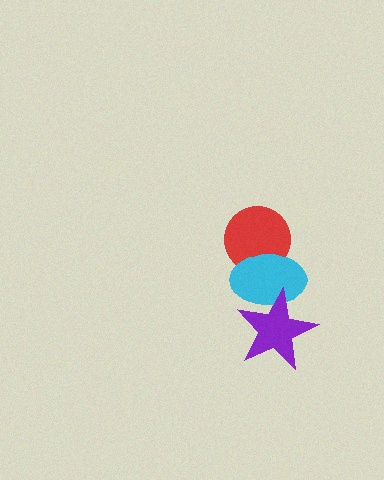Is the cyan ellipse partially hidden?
Yes, it is partially covered by another shape.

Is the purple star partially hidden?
No, no other shape covers it.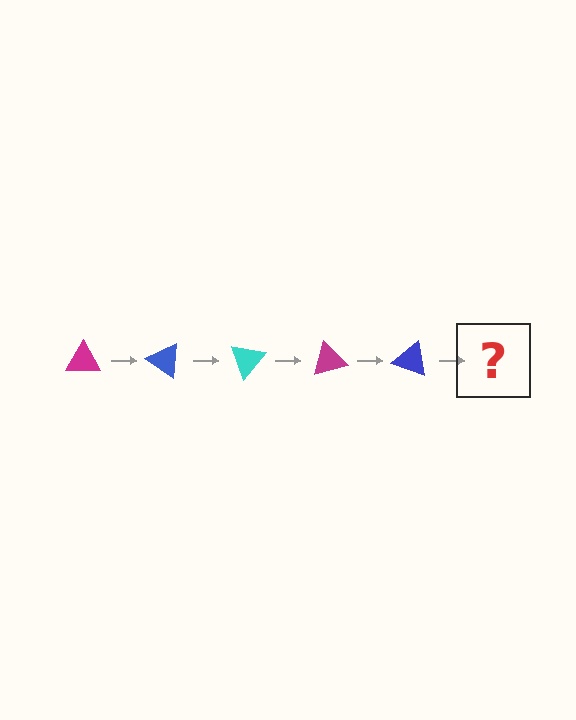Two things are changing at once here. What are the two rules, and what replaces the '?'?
The two rules are that it rotates 35 degrees each step and the color cycles through magenta, blue, and cyan. The '?' should be a cyan triangle, rotated 175 degrees from the start.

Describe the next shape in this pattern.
It should be a cyan triangle, rotated 175 degrees from the start.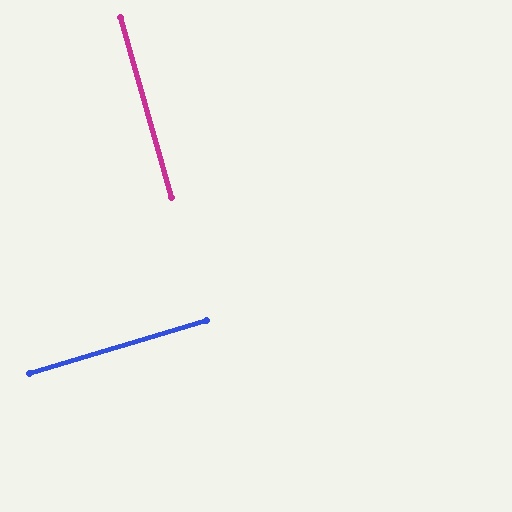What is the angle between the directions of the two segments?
Approximately 89 degrees.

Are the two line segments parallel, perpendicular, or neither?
Perpendicular — they meet at approximately 89°.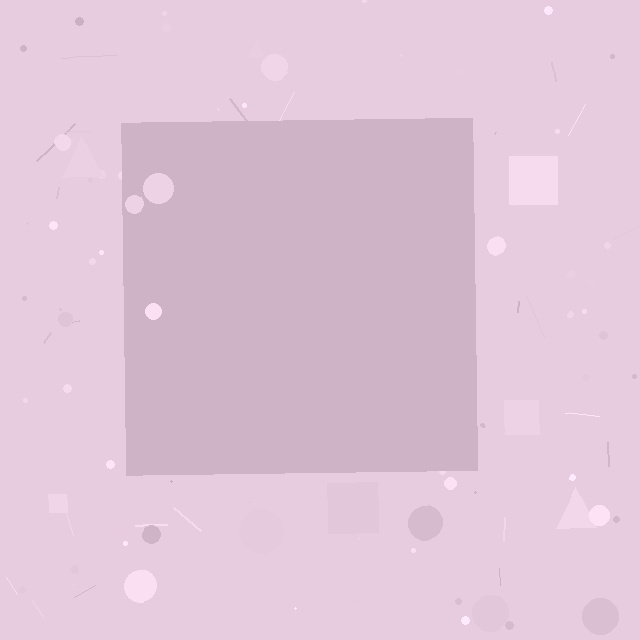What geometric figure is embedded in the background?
A square is embedded in the background.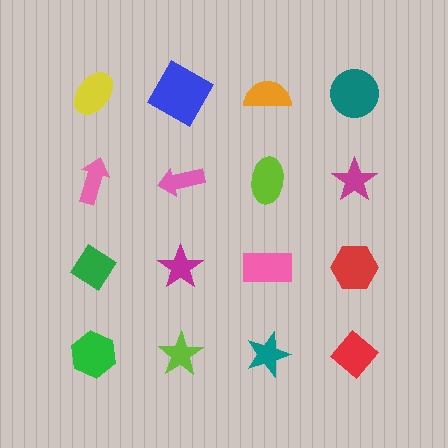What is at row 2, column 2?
A pink arrow.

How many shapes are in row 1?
4 shapes.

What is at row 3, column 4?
A red hexagon.